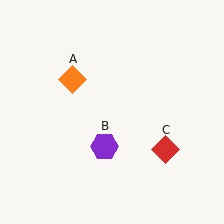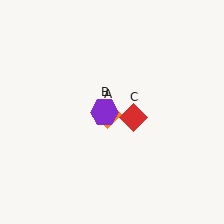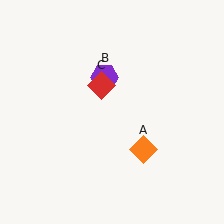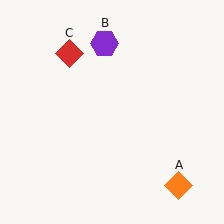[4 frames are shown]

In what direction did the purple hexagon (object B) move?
The purple hexagon (object B) moved up.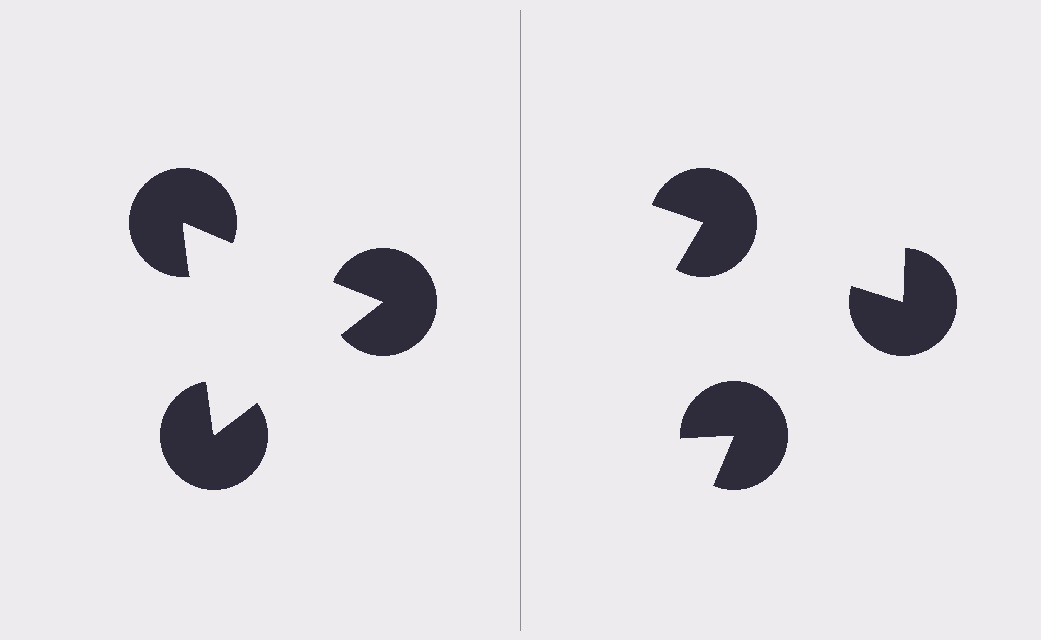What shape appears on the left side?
An illusory triangle.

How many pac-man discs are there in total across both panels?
6 — 3 on each side.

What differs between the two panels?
The pac-man discs are positioned identically on both sides; only the wedge orientations differ. On the left they align to a triangle; on the right they are misaligned.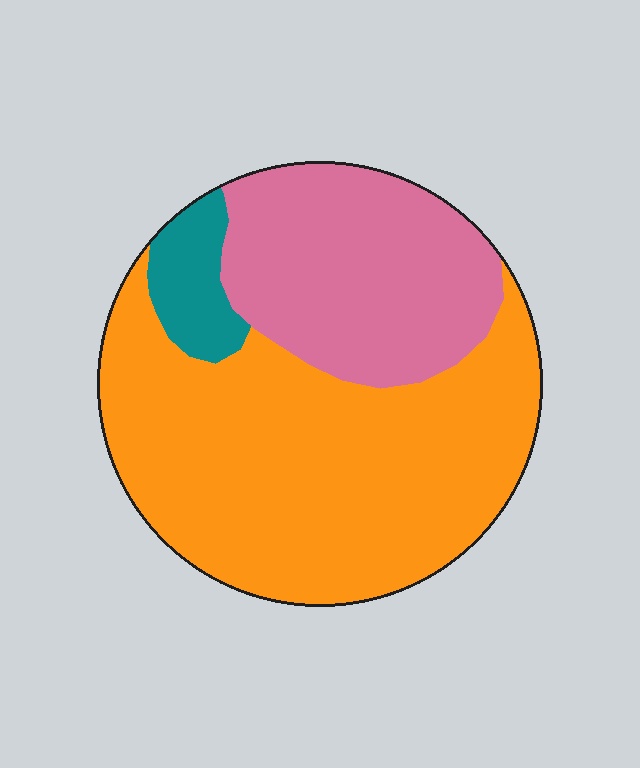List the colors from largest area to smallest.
From largest to smallest: orange, pink, teal.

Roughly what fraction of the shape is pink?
Pink covers 32% of the shape.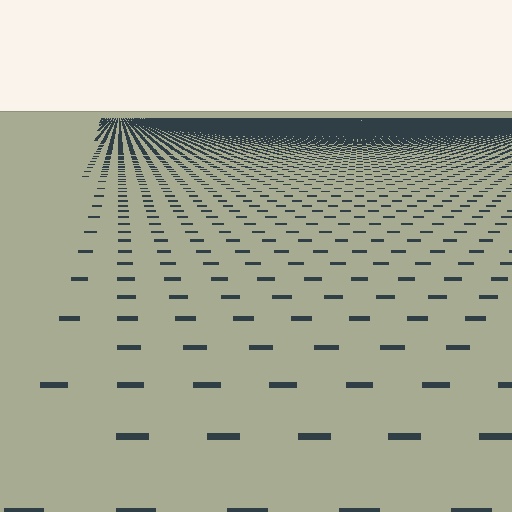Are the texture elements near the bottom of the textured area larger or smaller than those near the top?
Larger. Near the bottom, elements are closer to the viewer and appear at a bigger on-screen size.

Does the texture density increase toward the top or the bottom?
Density increases toward the top.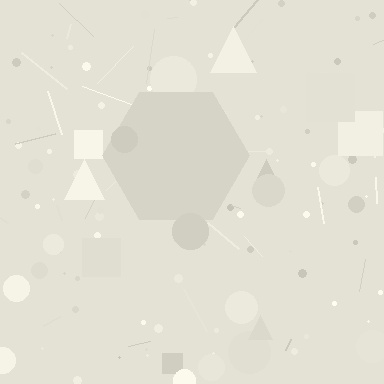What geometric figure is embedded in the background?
A hexagon is embedded in the background.